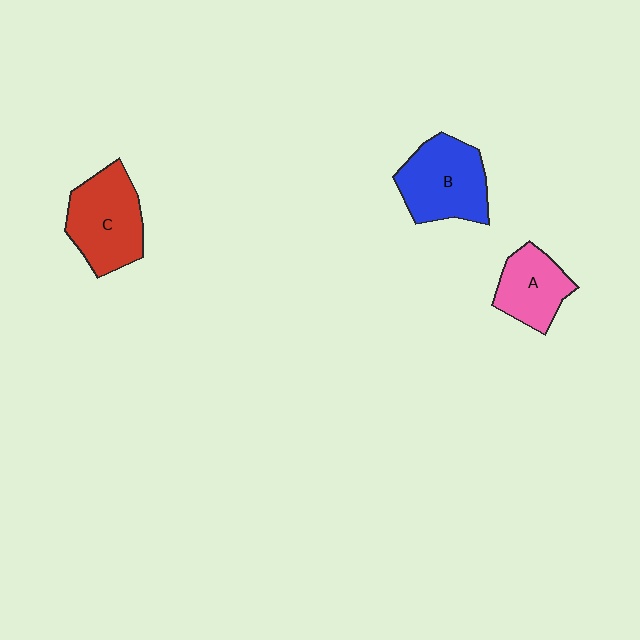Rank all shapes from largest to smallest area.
From largest to smallest: B (blue), C (red), A (pink).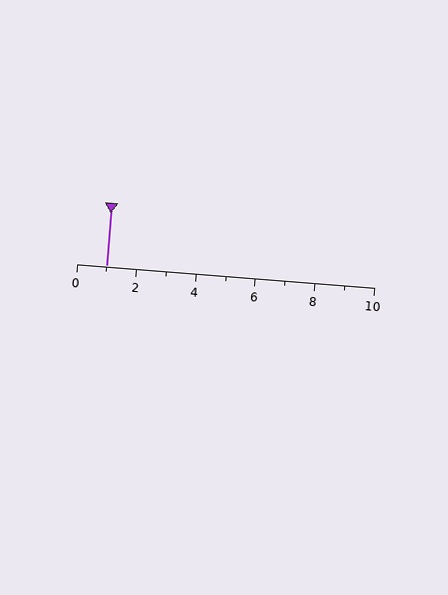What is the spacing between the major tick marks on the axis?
The major ticks are spaced 2 apart.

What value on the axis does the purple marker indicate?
The marker indicates approximately 1.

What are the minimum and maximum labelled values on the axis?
The axis runs from 0 to 10.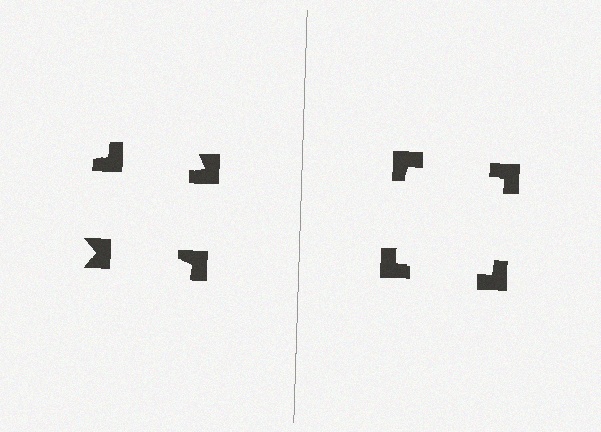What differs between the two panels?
The notched squares are positioned identically on both sides; only the wedge orientations differ. On the right they align to a square; on the left they are misaligned.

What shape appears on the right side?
An illusory square.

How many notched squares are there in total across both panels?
8 — 4 on each side.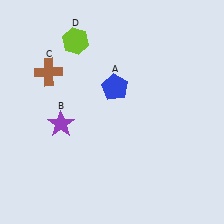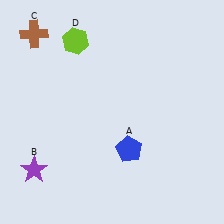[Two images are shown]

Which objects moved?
The objects that moved are: the blue pentagon (A), the purple star (B), the brown cross (C).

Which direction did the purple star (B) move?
The purple star (B) moved down.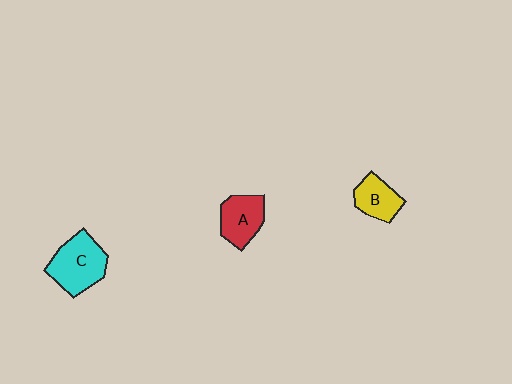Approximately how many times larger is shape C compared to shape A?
Approximately 1.4 times.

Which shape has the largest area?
Shape C (cyan).